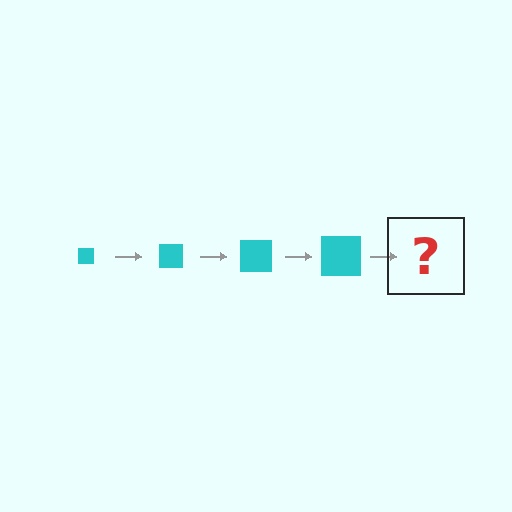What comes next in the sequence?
The next element should be a cyan square, larger than the previous one.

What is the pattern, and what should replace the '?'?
The pattern is that the square gets progressively larger each step. The '?' should be a cyan square, larger than the previous one.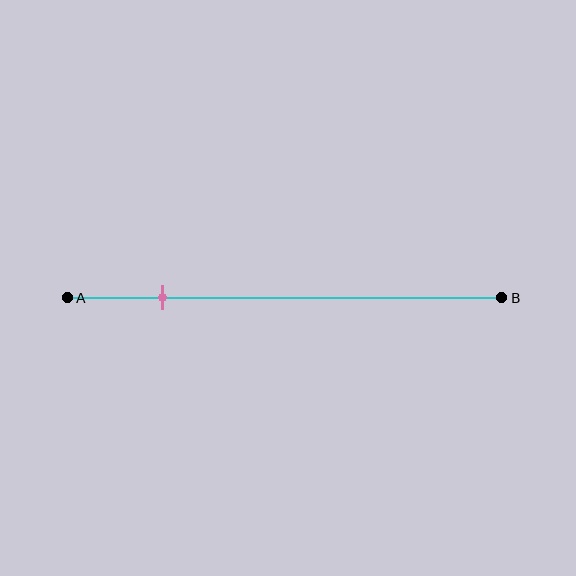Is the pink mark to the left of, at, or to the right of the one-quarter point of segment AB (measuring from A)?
The pink mark is to the left of the one-quarter point of segment AB.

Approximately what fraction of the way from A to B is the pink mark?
The pink mark is approximately 20% of the way from A to B.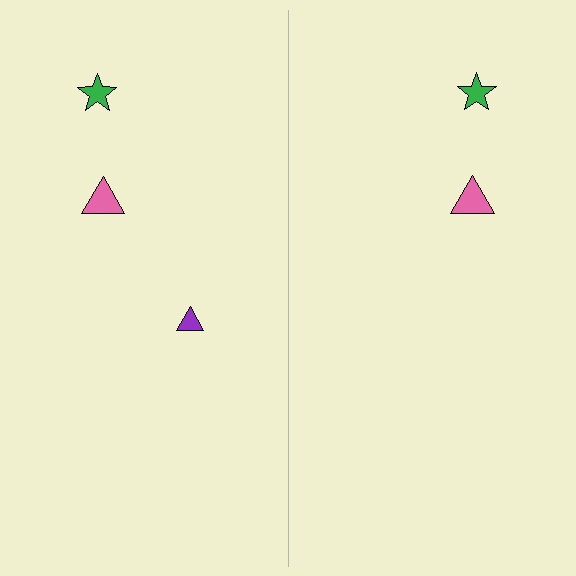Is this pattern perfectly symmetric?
No, the pattern is not perfectly symmetric. A purple triangle is missing from the right side.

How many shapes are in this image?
There are 5 shapes in this image.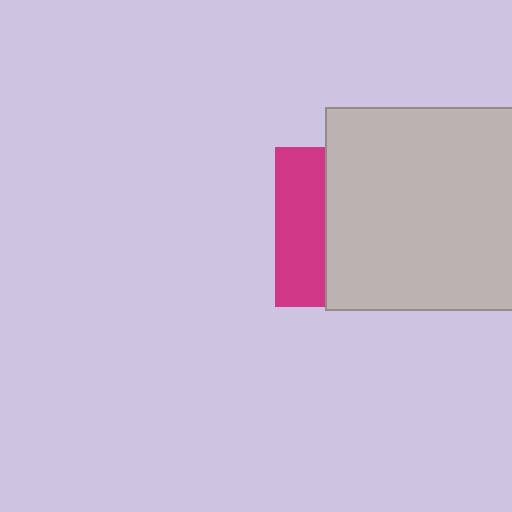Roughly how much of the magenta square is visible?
A small part of it is visible (roughly 31%).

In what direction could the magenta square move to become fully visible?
The magenta square could move left. That would shift it out from behind the light gray square entirely.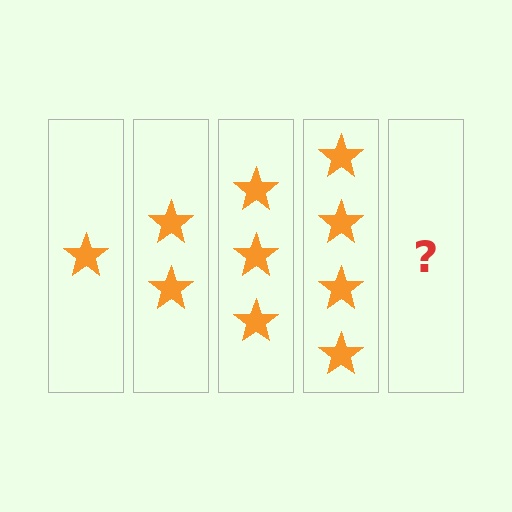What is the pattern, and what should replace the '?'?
The pattern is that each step adds one more star. The '?' should be 5 stars.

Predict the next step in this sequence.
The next step is 5 stars.